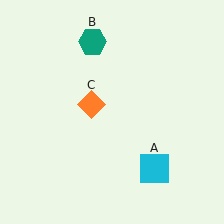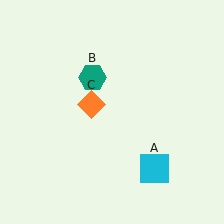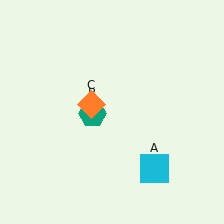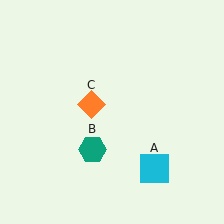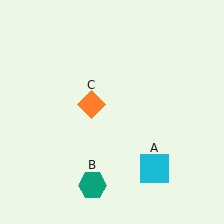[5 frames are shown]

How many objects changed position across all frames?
1 object changed position: teal hexagon (object B).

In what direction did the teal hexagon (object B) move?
The teal hexagon (object B) moved down.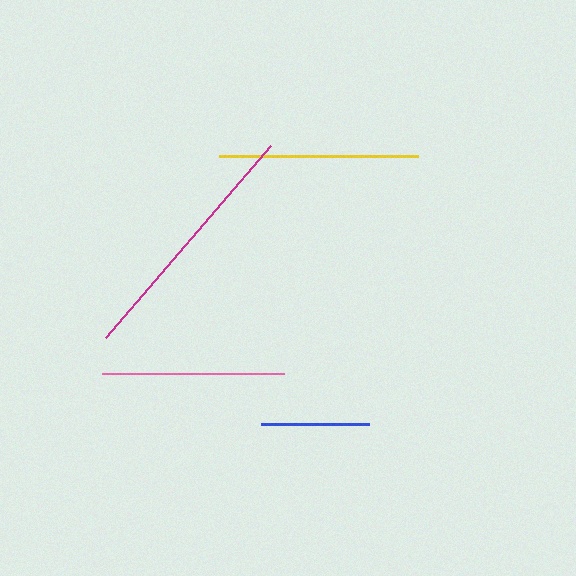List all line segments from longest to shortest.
From longest to shortest: magenta, yellow, pink, blue.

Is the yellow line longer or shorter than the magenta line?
The magenta line is longer than the yellow line.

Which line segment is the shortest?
The blue line is the shortest at approximately 108 pixels.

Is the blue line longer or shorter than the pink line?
The pink line is longer than the blue line.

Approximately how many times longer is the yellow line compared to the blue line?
The yellow line is approximately 1.9 times the length of the blue line.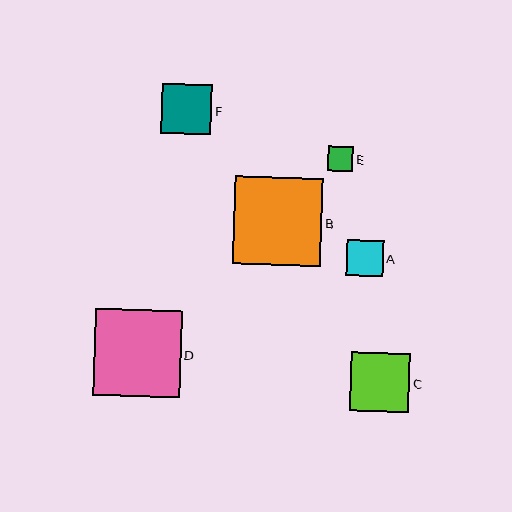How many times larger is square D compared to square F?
Square D is approximately 1.7 times the size of square F.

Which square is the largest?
Square B is the largest with a size of approximately 88 pixels.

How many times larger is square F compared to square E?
Square F is approximately 2.0 times the size of square E.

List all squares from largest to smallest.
From largest to smallest: B, D, C, F, A, E.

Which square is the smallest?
Square E is the smallest with a size of approximately 25 pixels.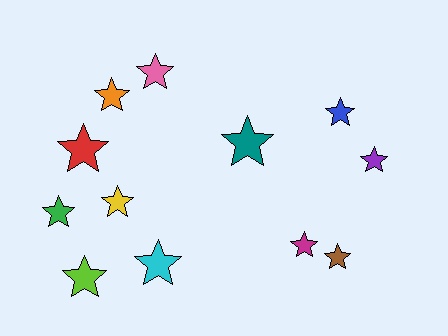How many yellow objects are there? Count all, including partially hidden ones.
There is 1 yellow object.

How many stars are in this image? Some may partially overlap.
There are 12 stars.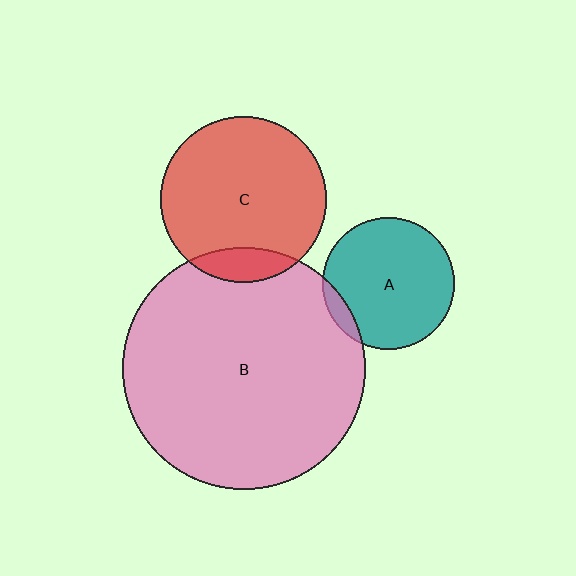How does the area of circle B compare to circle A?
Approximately 3.4 times.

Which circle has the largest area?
Circle B (pink).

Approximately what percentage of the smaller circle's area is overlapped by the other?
Approximately 10%.